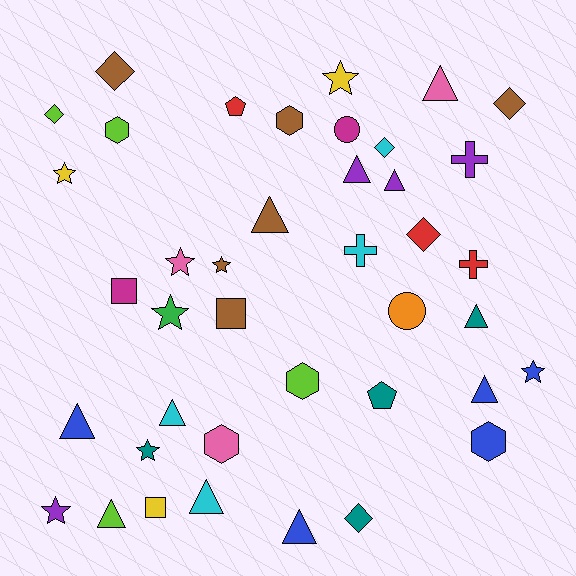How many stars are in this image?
There are 8 stars.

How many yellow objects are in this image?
There are 3 yellow objects.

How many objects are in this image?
There are 40 objects.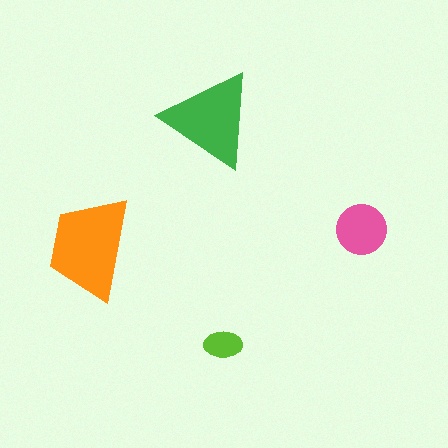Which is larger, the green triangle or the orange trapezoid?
The orange trapezoid.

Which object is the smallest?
The lime ellipse.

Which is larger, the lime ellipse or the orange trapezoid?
The orange trapezoid.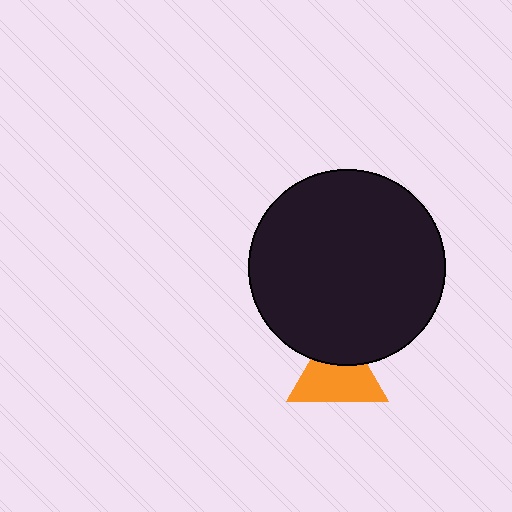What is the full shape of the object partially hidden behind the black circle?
The partially hidden object is an orange triangle.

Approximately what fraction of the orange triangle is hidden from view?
Roughly 33% of the orange triangle is hidden behind the black circle.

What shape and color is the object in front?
The object in front is a black circle.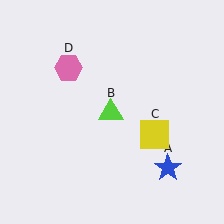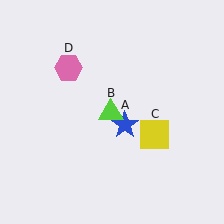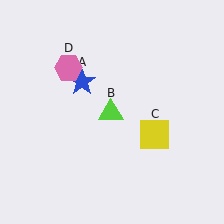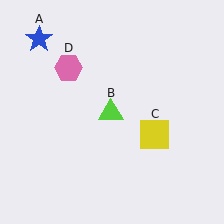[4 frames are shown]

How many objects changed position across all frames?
1 object changed position: blue star (object A).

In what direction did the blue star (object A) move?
The blue star (object A) moved up and to the left.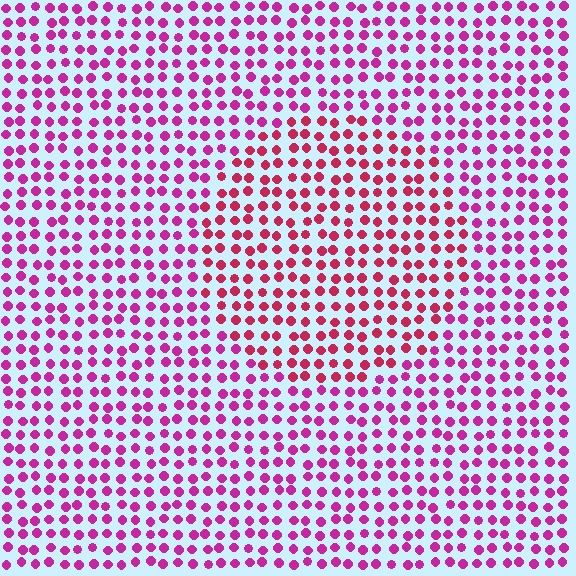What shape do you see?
I see a circle.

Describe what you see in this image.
The image is filled with small magenta elements in a uniform arrangement. A circle-shaped region is visible where the elements are tinted to a slightly different hue, forming a subtle color boundary.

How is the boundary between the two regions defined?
The boundary is defined purely by a slight shift in hue (about 28 degrees). Spacing, size, and orientation are identical on both sides.